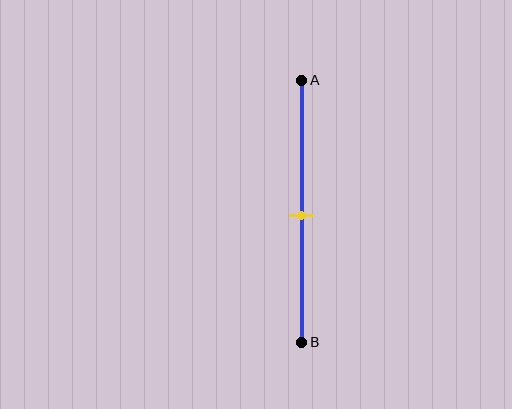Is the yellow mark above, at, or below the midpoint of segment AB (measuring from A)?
The yellow mark is approximately at the midpoint of segment AB.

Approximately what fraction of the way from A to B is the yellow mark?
The yellow mark is approximately 50% of the way from A to B.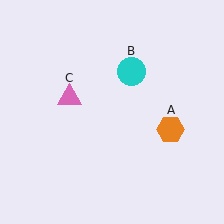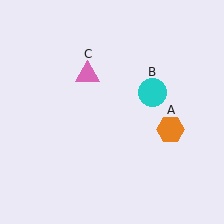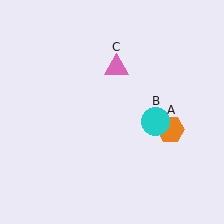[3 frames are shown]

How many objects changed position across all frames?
2 objects changed position: cyan circle (object B), pink triangle (object C).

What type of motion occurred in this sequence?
The cyan circle (object B), pink triangle (object C) rotated clockwise around the center of the scene.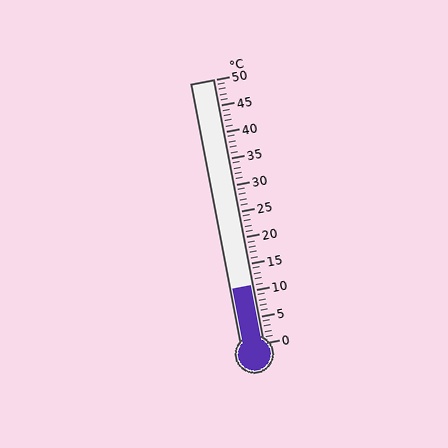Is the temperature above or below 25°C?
The temperature is below 25°C.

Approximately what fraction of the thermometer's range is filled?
The thermometer is filled to approximately 20% of its range.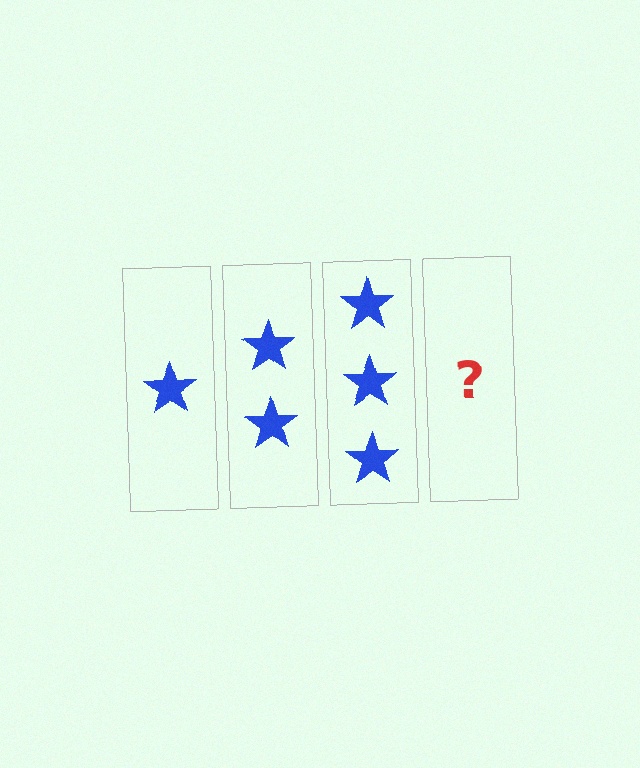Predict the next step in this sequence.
The next step is 4 stars.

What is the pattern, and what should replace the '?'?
The pattern is that each step adds one more star. The '?' should be 4 stars.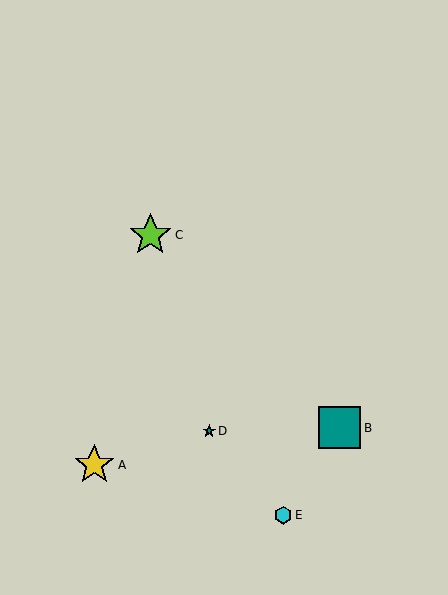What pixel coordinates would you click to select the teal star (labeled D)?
Click at (209, 431) to select the teal star D.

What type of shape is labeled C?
Shape C is a lime star.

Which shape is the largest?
The lime star (labeled C) is the largest.